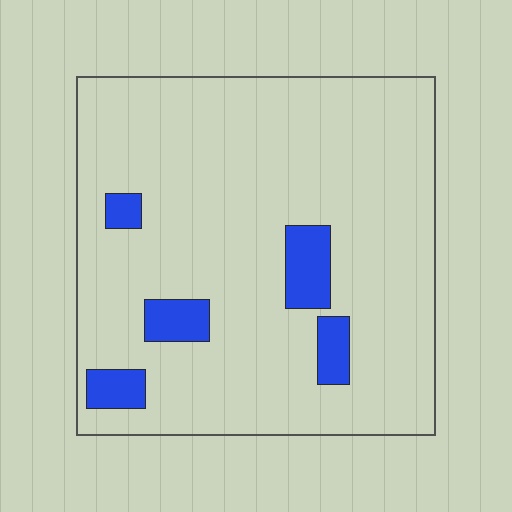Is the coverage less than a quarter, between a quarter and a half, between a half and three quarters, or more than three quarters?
Less than a quarter.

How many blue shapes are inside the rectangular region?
5.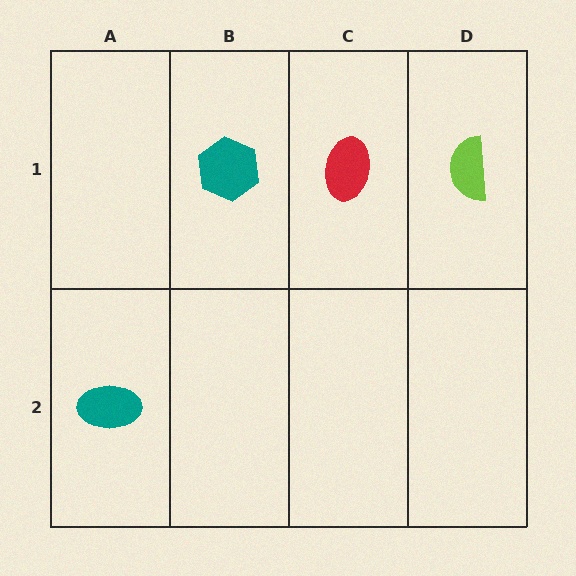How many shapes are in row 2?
1 shape.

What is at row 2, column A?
A teal ellipse.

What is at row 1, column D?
A lime semicircle.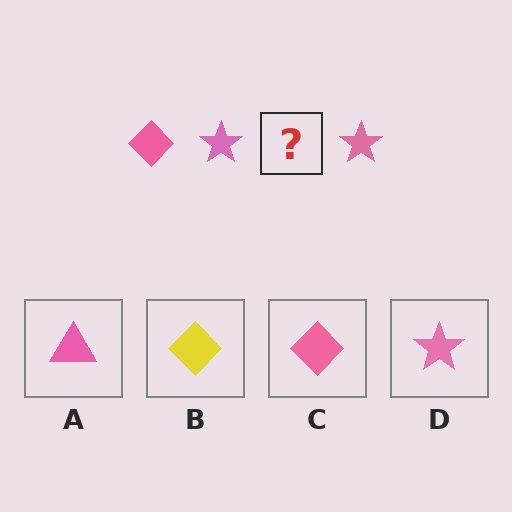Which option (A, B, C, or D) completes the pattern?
C.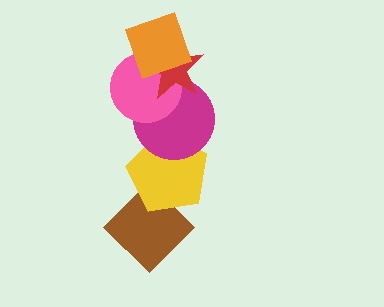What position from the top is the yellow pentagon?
The yellow pentagon is 5th from the top.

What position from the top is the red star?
The red star is 2nd from the top.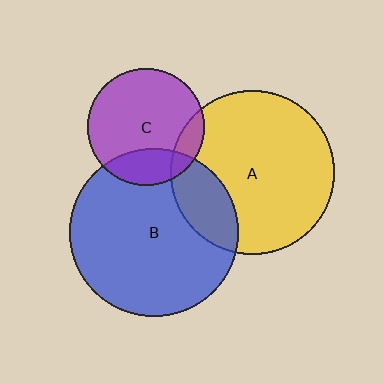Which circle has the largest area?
Circle B (blue).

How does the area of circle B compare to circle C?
Approximately 2.1 times.